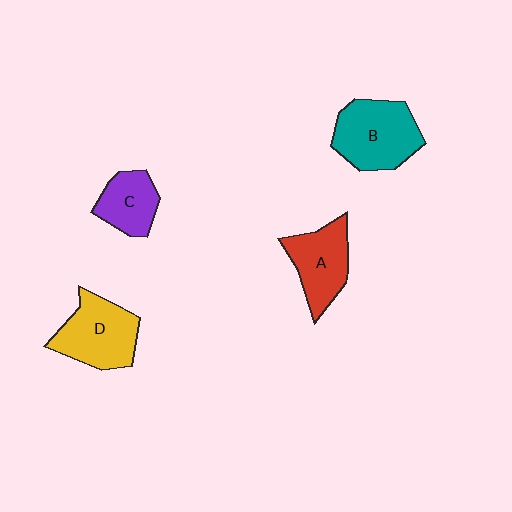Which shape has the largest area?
Shape B (teal).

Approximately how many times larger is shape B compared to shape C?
Approximately 1.6 times.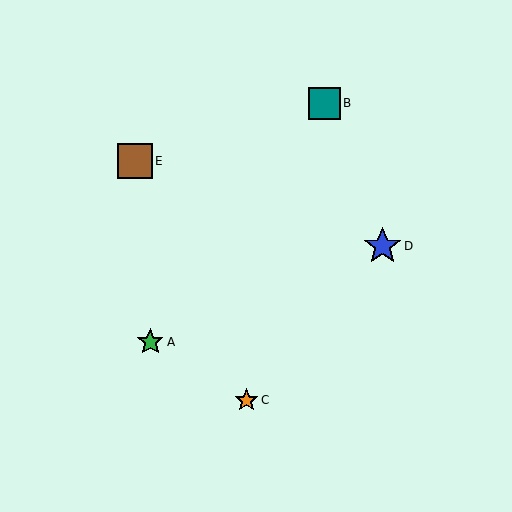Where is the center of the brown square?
The center of the brown square is at (135, 161).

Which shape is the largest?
The blue star (labeled D) is the largest.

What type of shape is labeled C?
Shape C is an orange star.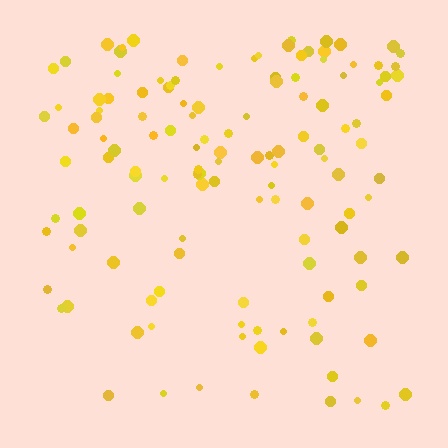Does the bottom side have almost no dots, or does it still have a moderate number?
Still a moderate number, just noticeably fewer than the top.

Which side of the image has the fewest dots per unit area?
The bottom.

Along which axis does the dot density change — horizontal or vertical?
Vertical.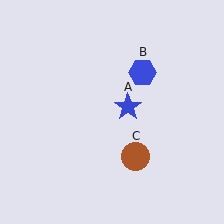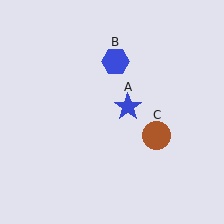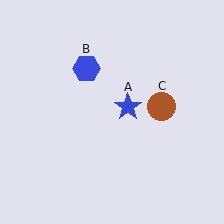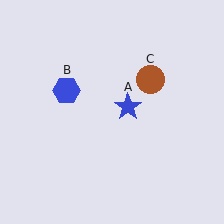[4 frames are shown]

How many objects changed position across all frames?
2 objects changed position: blue hexagon (object B), brown circle (object C).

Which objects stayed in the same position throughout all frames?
Blue star (object A) remained stationary.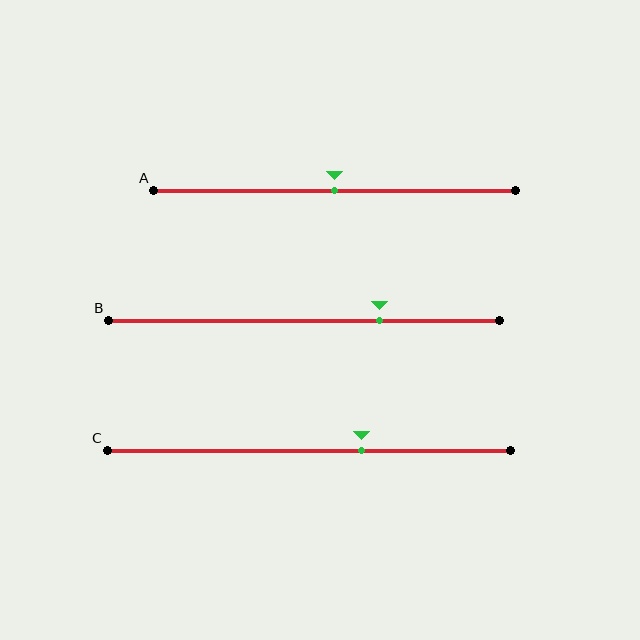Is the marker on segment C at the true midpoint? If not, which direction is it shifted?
No, the marker on segment C is shifted to the right by about 13% of the segment length.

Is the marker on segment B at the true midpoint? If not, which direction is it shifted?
No, the marker on segment B is shifted to the right by about 19% of the segment length.